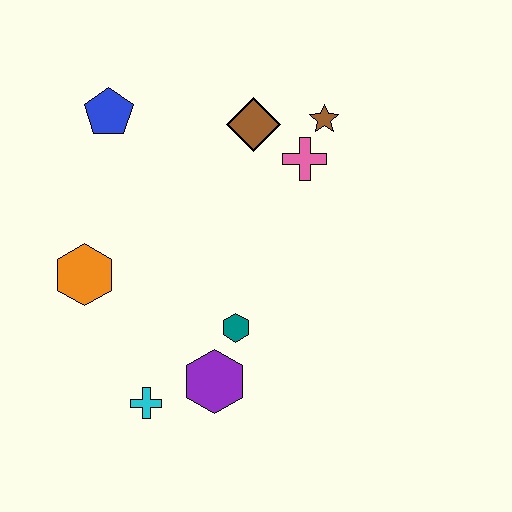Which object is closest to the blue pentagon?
The brown diamond is closest to the blue pentagon.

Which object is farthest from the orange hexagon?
The brown star is farthest from the orange hexagon.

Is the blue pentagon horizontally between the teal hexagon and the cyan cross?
No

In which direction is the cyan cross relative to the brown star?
The cyan cross is below the brown star.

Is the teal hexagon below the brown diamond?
Yes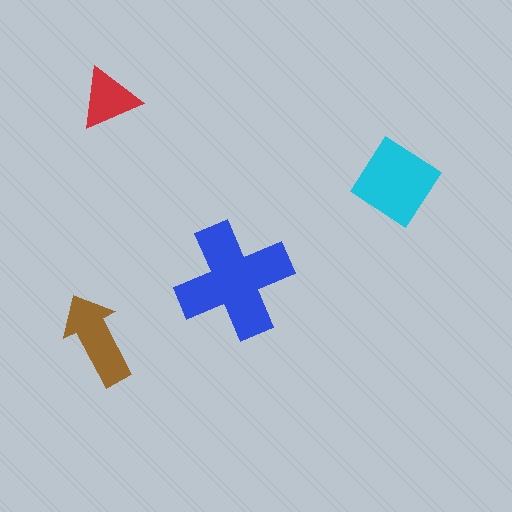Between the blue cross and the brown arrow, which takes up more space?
The blue cross.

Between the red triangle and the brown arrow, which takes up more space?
The brown arrow.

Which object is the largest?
The blue cross.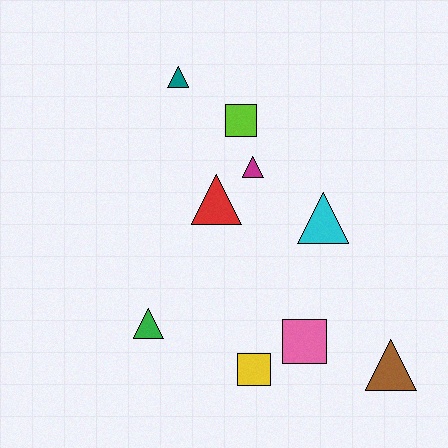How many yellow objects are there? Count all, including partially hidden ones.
There is 1 yellow object.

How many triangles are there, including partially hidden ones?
There are 6 triangles.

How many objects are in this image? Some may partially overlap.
There are 9 objects.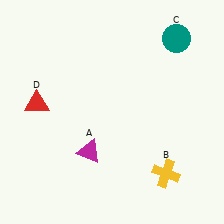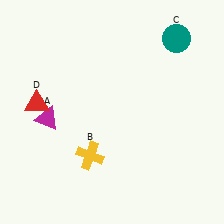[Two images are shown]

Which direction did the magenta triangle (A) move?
The magenta triangle (A) moved left.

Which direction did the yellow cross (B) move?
The yellow cross (B) moved left.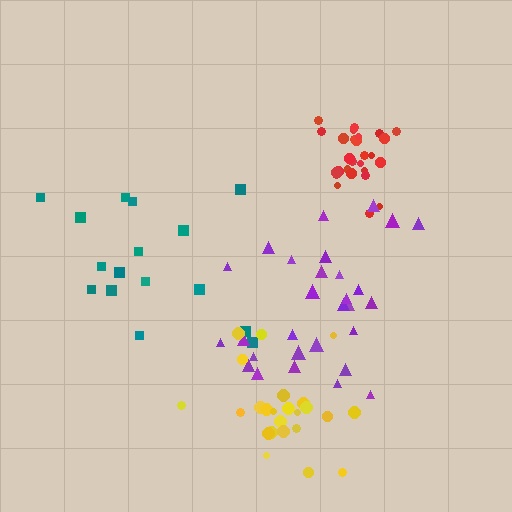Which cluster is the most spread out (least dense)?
Teal.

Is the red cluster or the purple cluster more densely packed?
Red.